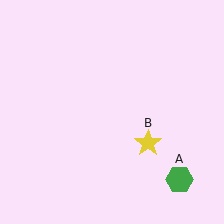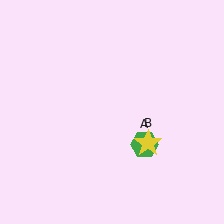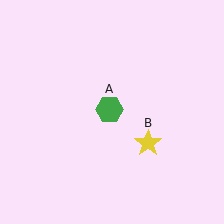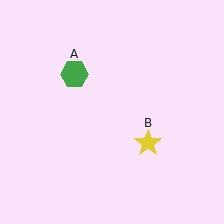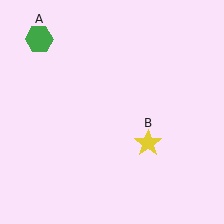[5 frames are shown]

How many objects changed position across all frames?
1 object changed position: green hexagon (object A).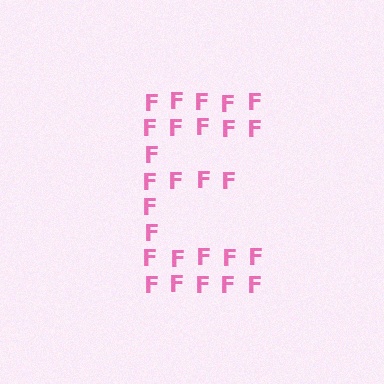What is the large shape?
The large shape is the letter E.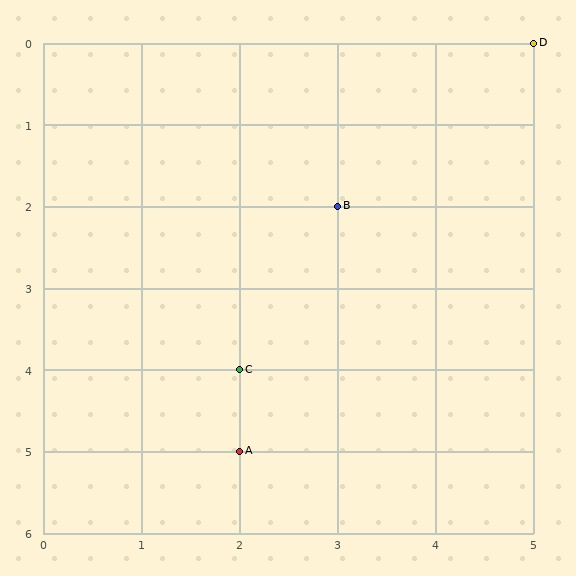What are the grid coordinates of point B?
Point B is at grid coordinates (3, 2).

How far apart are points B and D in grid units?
Points B and D are 2 columns and 2 rows apart (about 2.8 grid units diagonally).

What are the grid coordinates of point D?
Point D is at grid coordinates (5, 0).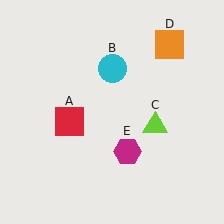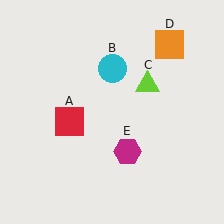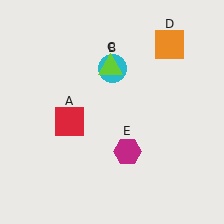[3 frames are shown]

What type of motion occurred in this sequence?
The lime triangle (object C) rotated counterclockwise around the center of the scene.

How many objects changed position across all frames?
1 object changed position: lime triangle (object C).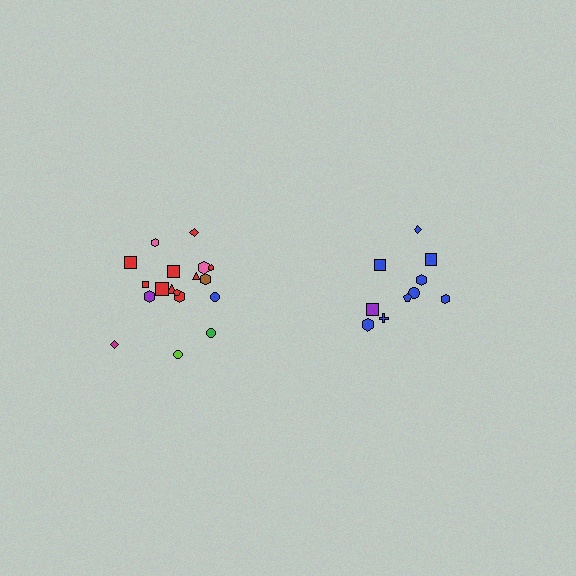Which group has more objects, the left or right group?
The left group.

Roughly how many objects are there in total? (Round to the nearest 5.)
Roughly 30 objects in total.